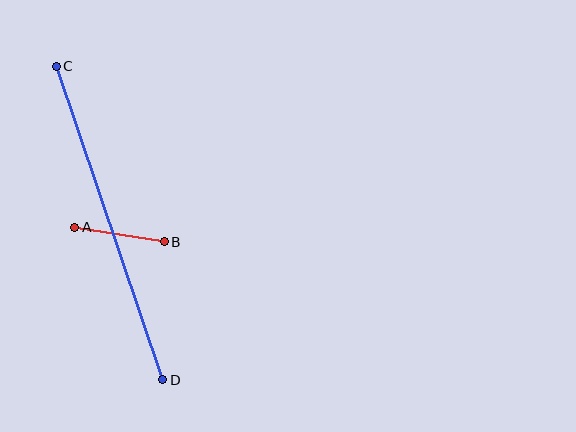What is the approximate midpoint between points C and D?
The midpoint is at approximately (110, 223) pixels.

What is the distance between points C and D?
The distance is approximately 331 pixels.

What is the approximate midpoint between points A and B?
The midpoint is at approximately (119, 234) pixels.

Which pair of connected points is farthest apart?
Points C and D are farthest apart.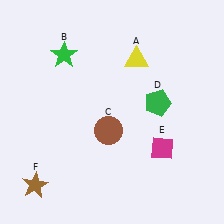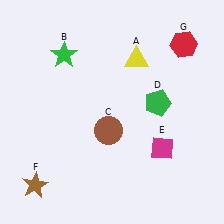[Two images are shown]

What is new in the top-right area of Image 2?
A red hexagon (G) was added in the top-right area of Image 2.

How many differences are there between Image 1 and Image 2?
There is 1 difference between the two images.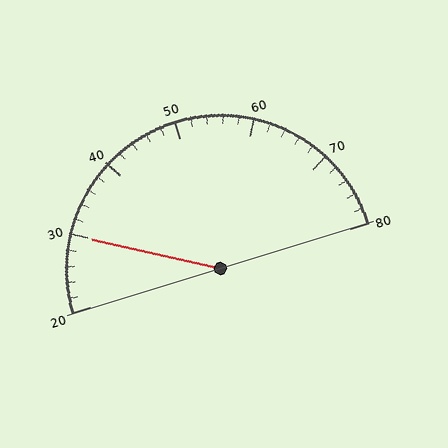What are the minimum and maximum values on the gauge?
The gauge ranges from 20 to 80.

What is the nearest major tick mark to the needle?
The nearest major tick mark is 30.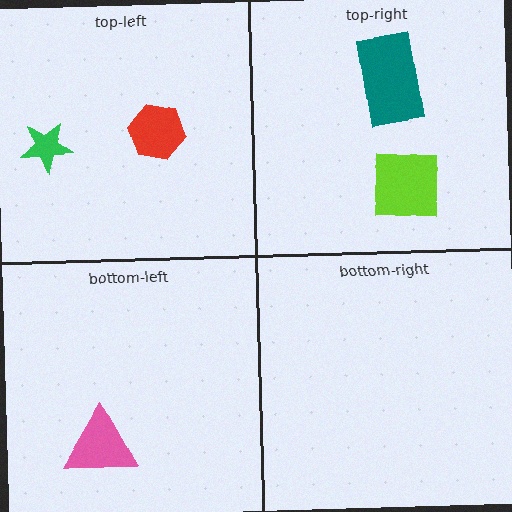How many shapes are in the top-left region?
2.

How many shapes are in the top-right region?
2.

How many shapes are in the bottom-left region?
1.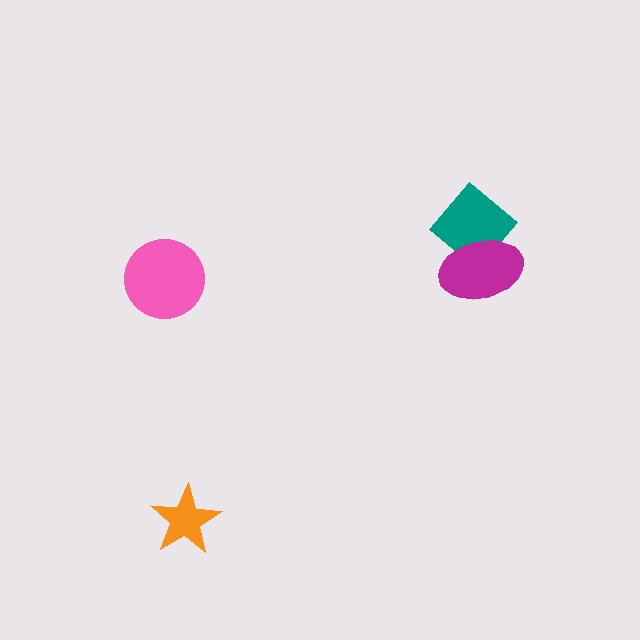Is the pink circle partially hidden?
No, no other shape covers it.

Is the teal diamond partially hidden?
Yes, it is partially covered by another shape.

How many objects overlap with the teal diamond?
1 object overlaps with the teal diamond.